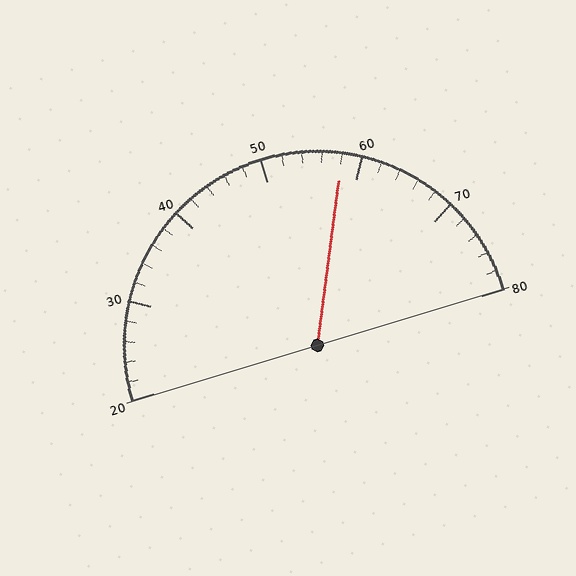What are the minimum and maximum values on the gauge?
The gauge ranges from 20 to 80.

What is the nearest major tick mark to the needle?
The nearest major tick mark is 60.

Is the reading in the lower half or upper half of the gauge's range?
The reading is in the upper half of the range (20 to 80).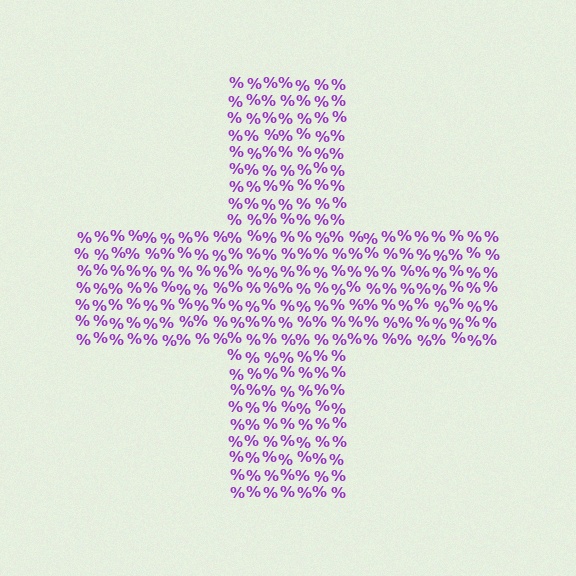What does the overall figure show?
The overall figure shows a cross.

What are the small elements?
The small elements are percent signs.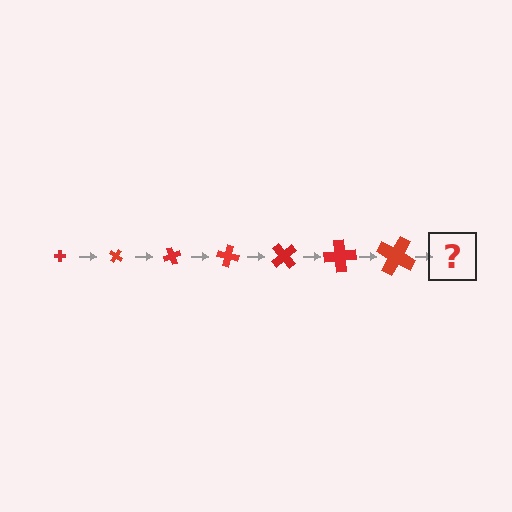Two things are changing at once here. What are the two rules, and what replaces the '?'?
The two rules are that the cross grows larger each step and it rotates 35 degrees each step. The '?' should be a cross, larger than the previous one and rotated 245 degrees from the start.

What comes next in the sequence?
The next element should be a cross, larger than the previous one and rotated 245 degrees from the start.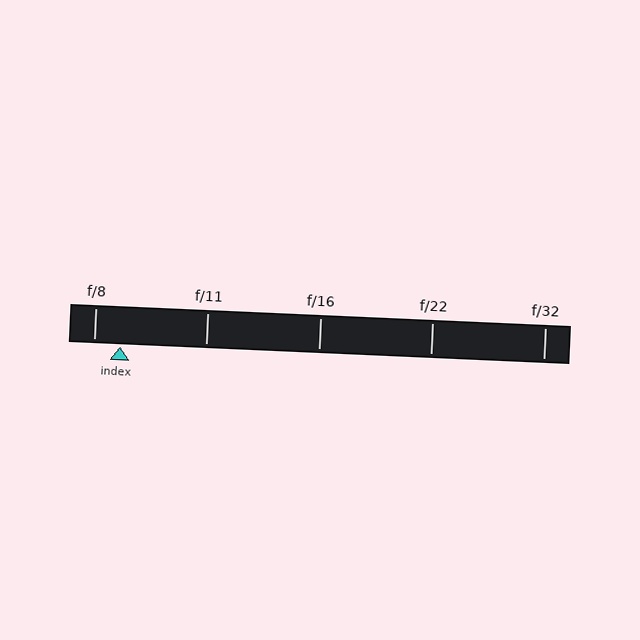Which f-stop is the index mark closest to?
The index mark is closest to f/8.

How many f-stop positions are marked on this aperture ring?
There are 5 f-stop positions marked.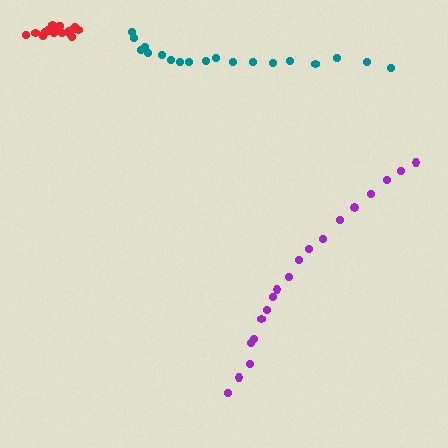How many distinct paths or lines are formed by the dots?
There are 3 distinct paths.